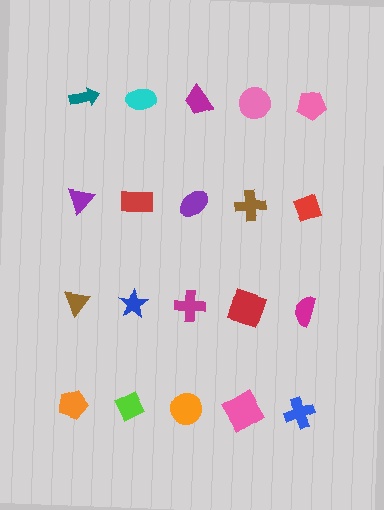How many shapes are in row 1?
5 shapes.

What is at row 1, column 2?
A cyan ellipse.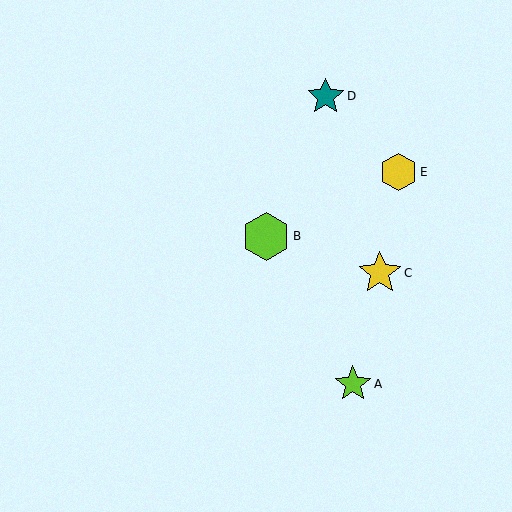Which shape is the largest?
The lime hexagon (labeled B) is the largest.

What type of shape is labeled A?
Shape A is a lime star.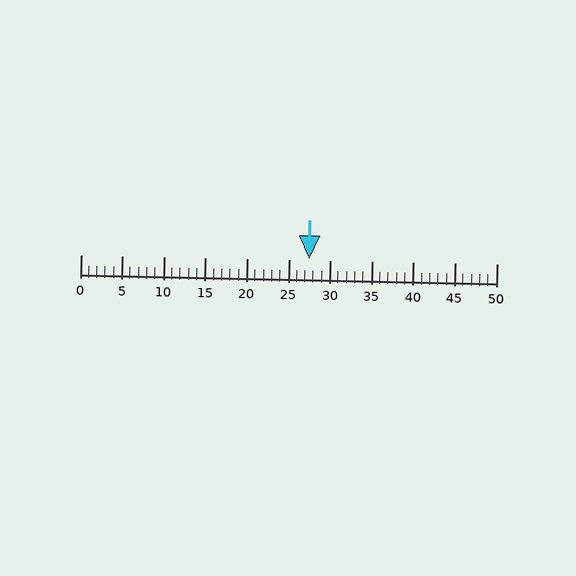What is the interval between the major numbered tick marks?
The major tick marks are spaced 5 units apart.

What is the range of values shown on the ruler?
The ruler shows values from 0 to 50.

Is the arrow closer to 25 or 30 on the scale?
The arrow is closer to 30.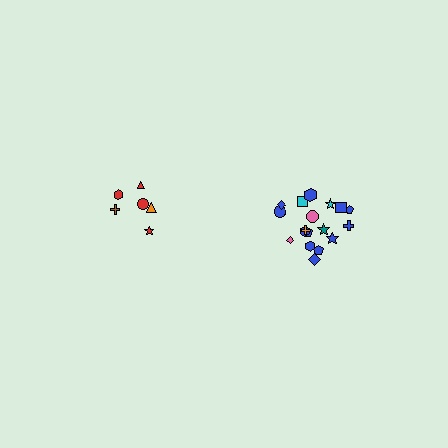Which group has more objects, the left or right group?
The right group.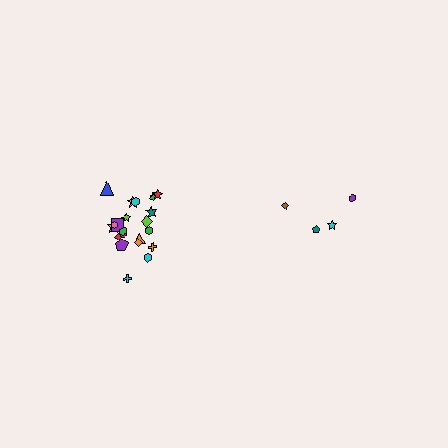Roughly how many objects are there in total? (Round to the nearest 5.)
Roughly 25 objects in total.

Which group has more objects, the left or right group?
The left group.